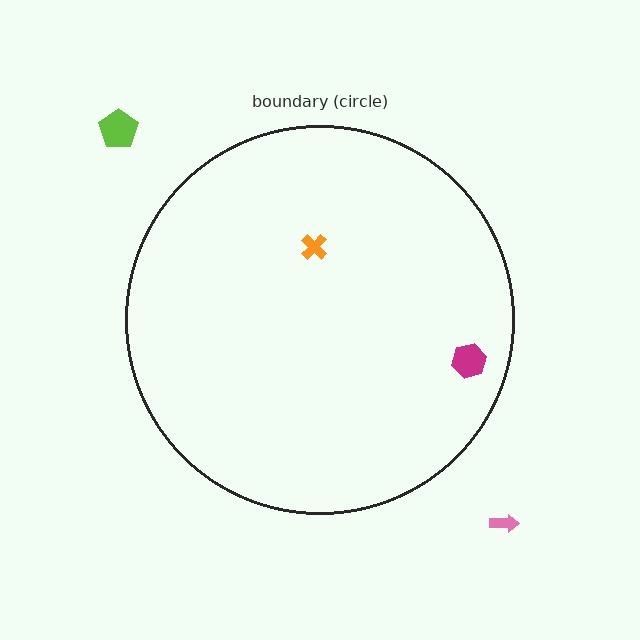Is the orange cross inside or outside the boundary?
Inside.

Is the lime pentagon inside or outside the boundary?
Outside.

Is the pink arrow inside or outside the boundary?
Outside.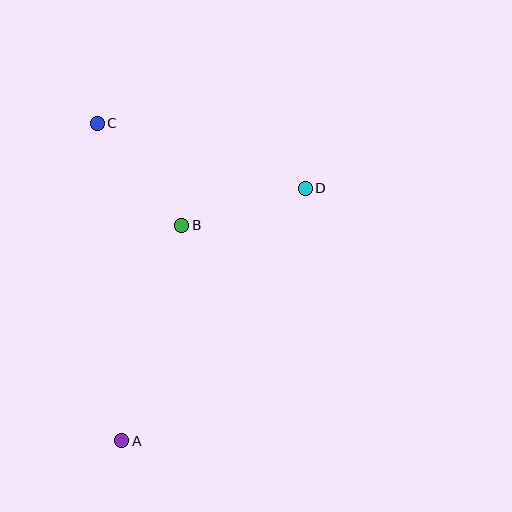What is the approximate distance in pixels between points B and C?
The distance between B and C is approximately 132 pixels.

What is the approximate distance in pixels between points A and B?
The distance between A and B is approximately 224 pixels.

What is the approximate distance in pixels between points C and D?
The distance between C and D is approximately 218 pixels.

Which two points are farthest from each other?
Points A and C are farthest from each other.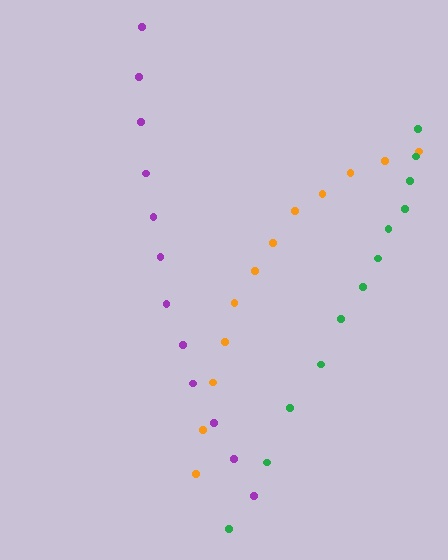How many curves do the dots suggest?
There are 3 distinct paths.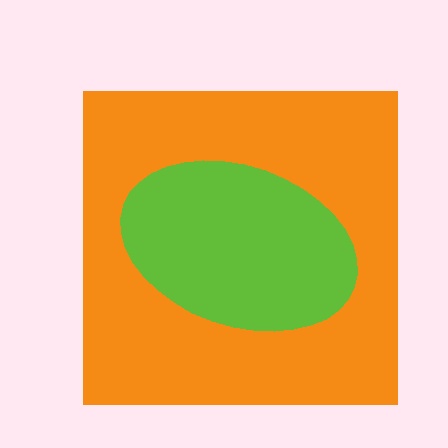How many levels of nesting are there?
2.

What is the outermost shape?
The orange square.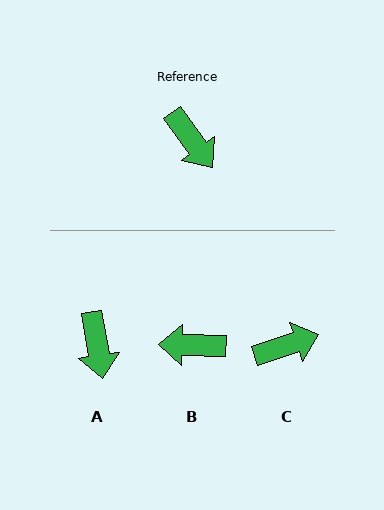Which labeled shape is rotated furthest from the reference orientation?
B, about 128 degrees away.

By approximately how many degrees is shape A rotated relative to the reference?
Approximately 27 degrees clockwise.